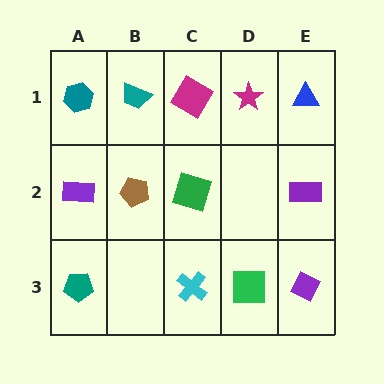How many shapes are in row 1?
5 shapes.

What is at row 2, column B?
A brown pentagon.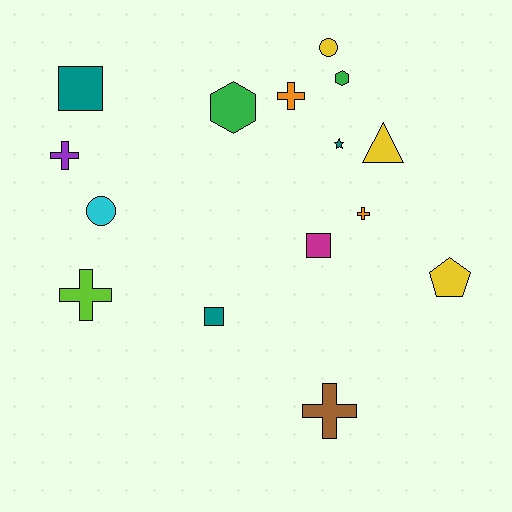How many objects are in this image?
There are 15 objects.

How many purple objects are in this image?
There is 1 purple object.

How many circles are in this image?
There are 2 circles.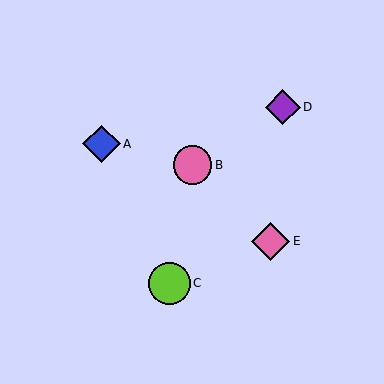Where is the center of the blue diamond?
The center of the blue diamond is at (102, 144).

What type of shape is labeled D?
Shape D is a purple diamond.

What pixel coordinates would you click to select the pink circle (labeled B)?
Click at (192, 165) to select the pink circle B.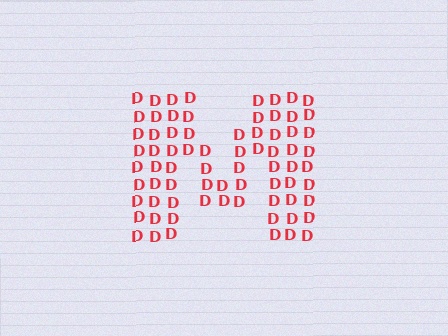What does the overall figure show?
The overall figure shows the letter M.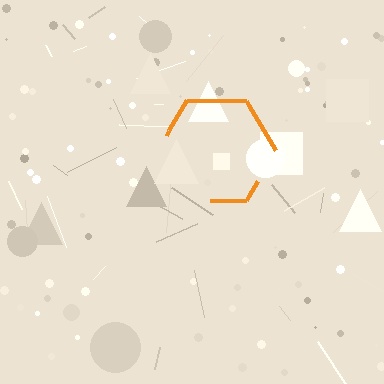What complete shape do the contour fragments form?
The contour fragments form a hexagon.